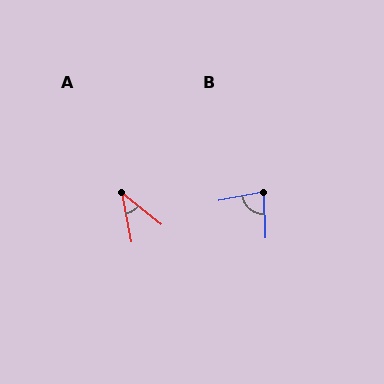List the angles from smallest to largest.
A (42°), B (81°).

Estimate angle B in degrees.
Approximately 81 degrees.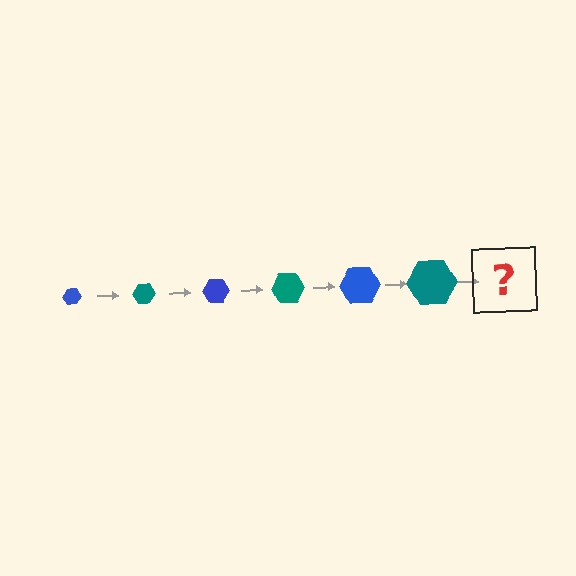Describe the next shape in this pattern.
It should be a blue hexagon, larger than the previous one.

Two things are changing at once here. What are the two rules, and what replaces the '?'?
The two rules are that the hexagon grows larger each step and the color cycles through blue and teal. The '?' should be a blue hexagon, larger than the previous one.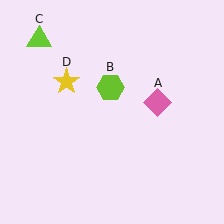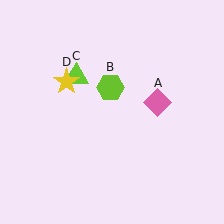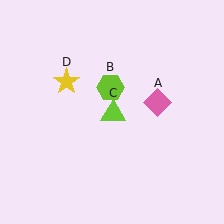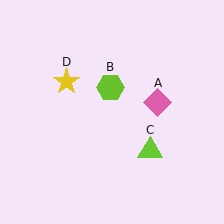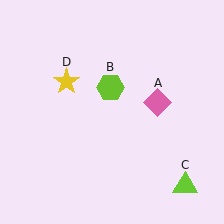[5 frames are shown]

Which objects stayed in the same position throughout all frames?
Pink diamond (object A) and lime hexagon (object B) and yellow star (object D) remained stationary.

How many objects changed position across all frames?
1 object changed position: lime triangle (object C).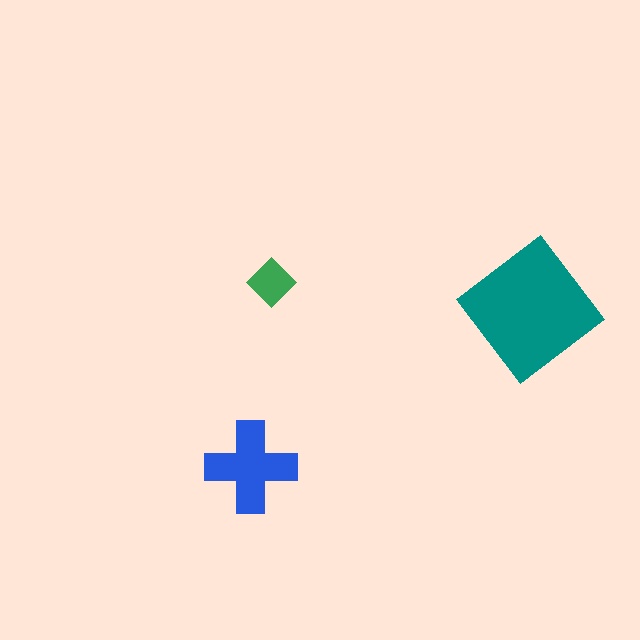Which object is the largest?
The teal diamond.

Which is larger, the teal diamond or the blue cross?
The teal diamond.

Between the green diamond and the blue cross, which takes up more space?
The blue cross.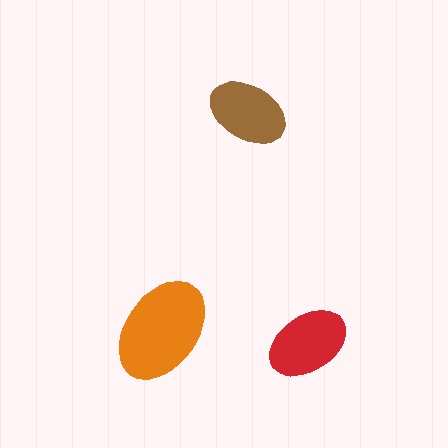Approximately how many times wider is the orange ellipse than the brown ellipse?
About 1.5 times wider.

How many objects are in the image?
There are 3 objects in the image.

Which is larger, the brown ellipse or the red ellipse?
The red one.